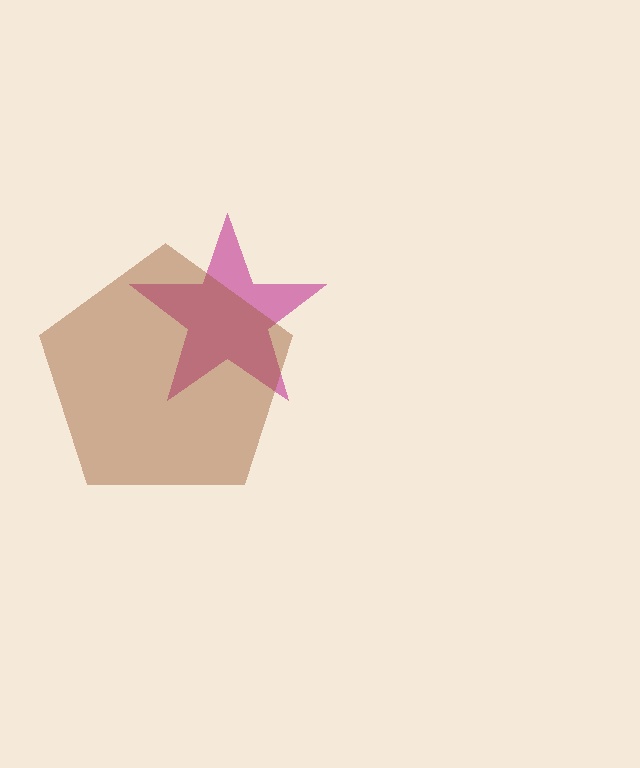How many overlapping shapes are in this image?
There are 2 overlapping shapes in the image.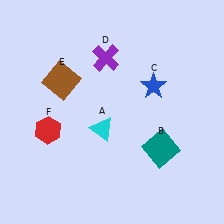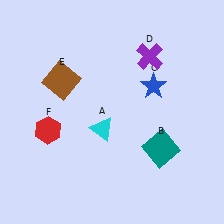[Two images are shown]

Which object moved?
The purple cross (D) moved right.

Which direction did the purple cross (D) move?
The purple cross (D) moved right.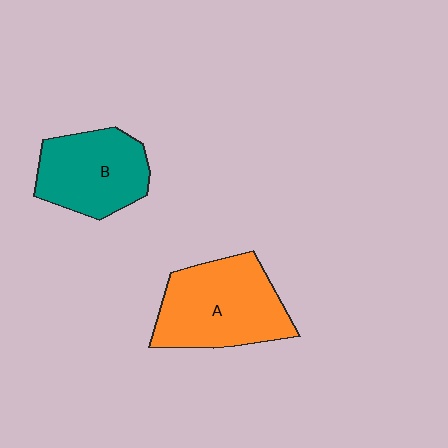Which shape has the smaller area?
Shape B (teal).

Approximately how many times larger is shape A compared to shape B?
Approximately 1.3 times.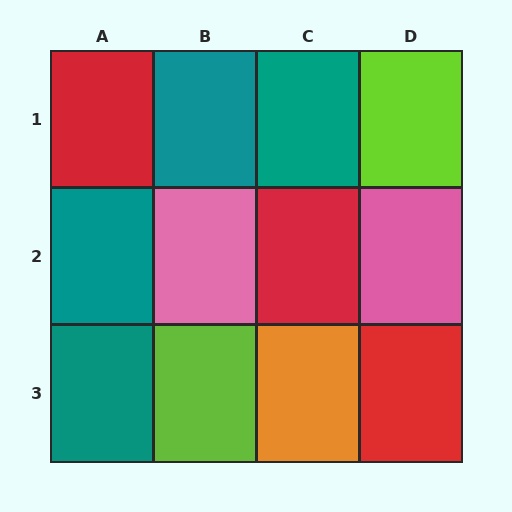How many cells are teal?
4 cells are teal.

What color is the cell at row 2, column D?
Pink.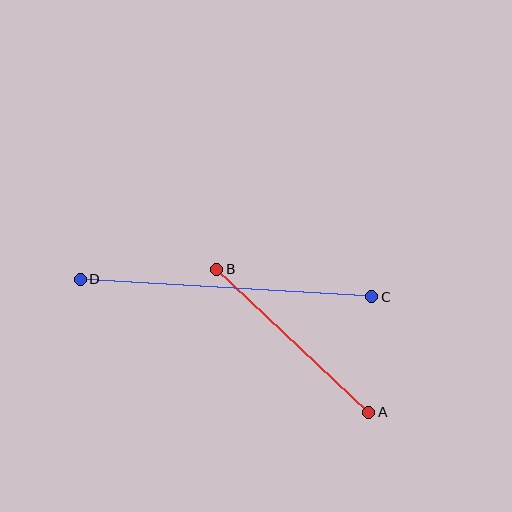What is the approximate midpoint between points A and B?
The midpoint is at approximately (293, 341) pixels.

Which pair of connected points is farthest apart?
Points C and D are farthest apart.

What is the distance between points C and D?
The distance is approximately 292 pixels.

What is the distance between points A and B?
The distance is approximately 208 pixels.